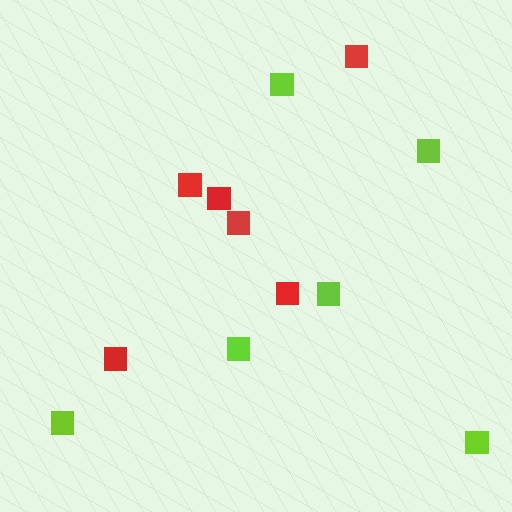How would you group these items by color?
There are 2 groups: one group of lime squares (6) and one group of red squares (6).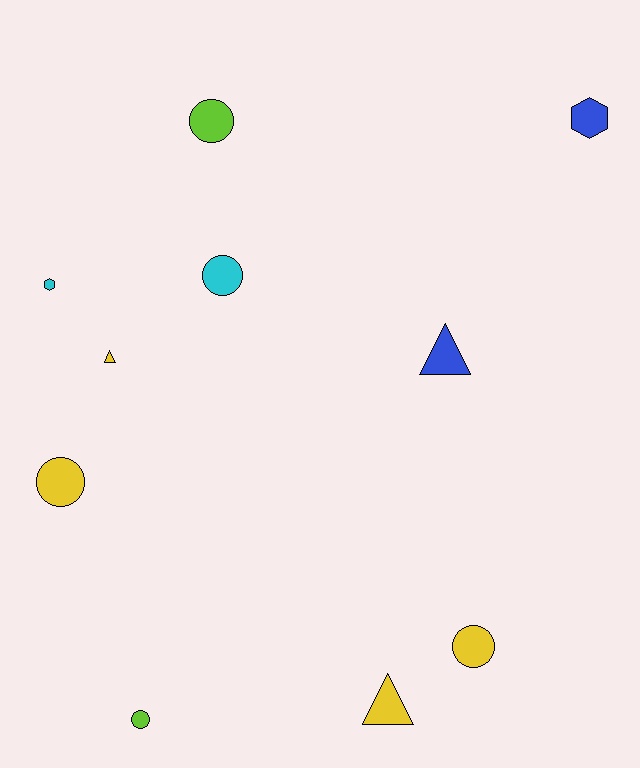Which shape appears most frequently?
Circle, with 5 objects.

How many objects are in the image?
There are 10 objects.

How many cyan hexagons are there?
There is 1 cyan hexagon.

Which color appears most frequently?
Yellow, with 4 objects.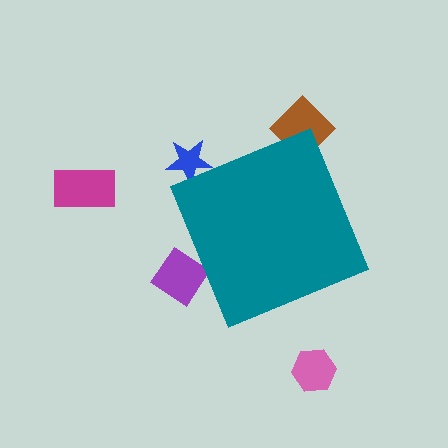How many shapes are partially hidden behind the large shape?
3 shapes are partially hidden.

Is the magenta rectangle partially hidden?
No, the magenta rectangle is fully visible.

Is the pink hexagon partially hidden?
No, the pink hexagon is fully visible.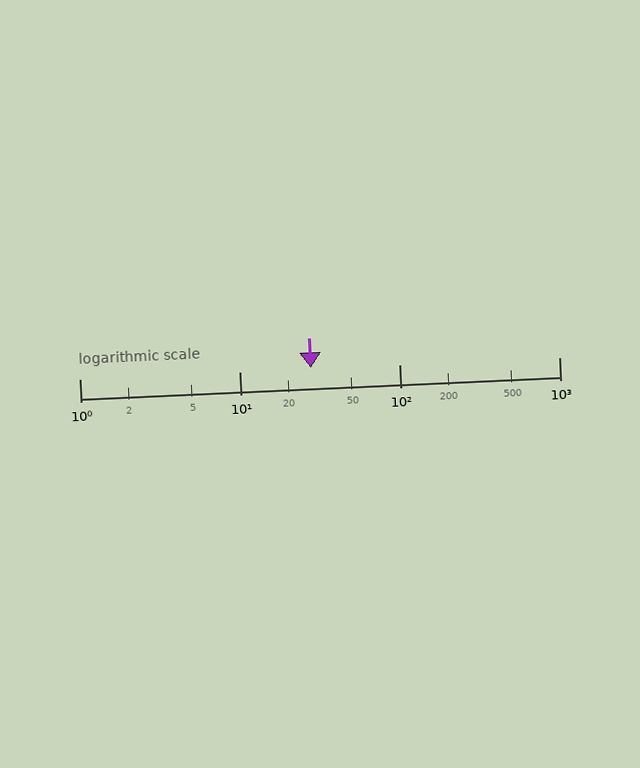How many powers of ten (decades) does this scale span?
The scale spans 3 decades, from 1 to 1000.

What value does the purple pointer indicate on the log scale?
The pointer indicates approximately 28.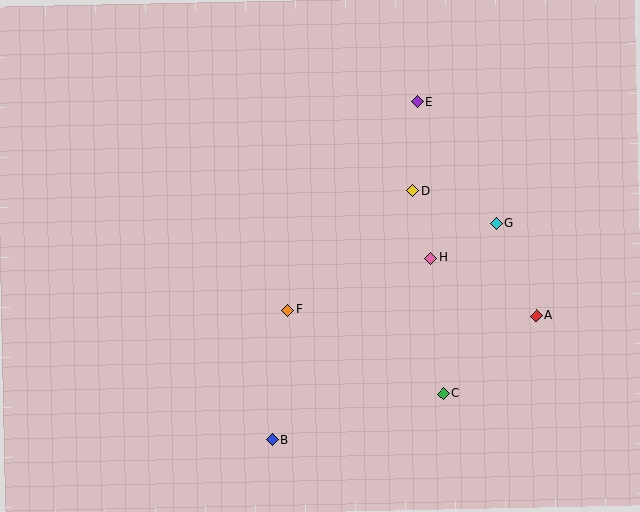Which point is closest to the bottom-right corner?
Point A is closest to the bottom-right corner.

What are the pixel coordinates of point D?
Point D is at (412, 191).